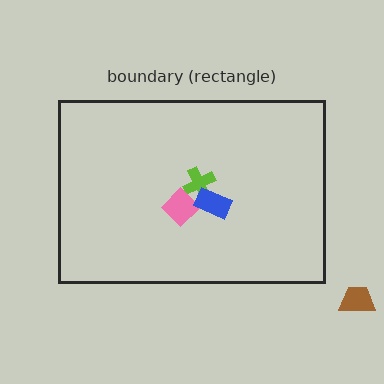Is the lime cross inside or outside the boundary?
Inside.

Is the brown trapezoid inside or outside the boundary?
Outside.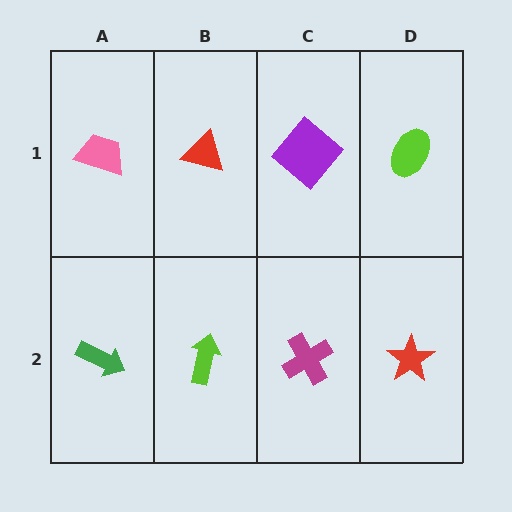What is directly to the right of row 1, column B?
A purple diamond.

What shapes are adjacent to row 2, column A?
A pink trapezoid (row 1, column A), a lime arrow (row 2, column B).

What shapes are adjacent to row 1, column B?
A lime arrow (row 2, column B), a pink trapezoid (row 1, column A), a purple diamond (row 1, column C).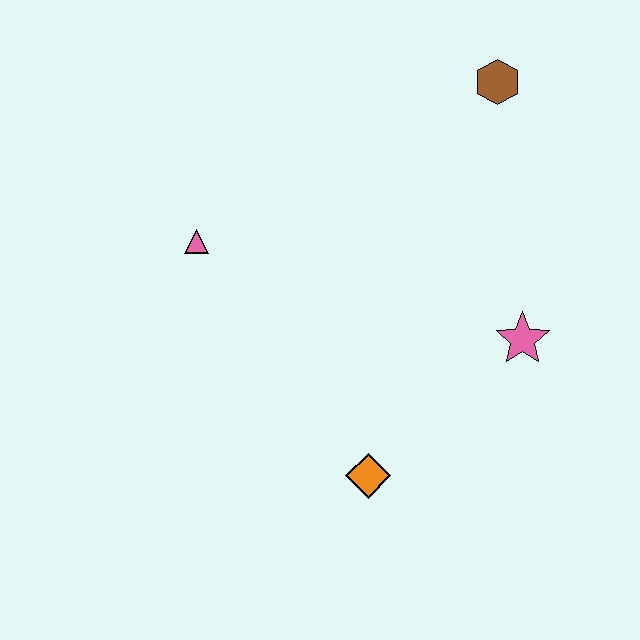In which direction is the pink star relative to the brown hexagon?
The pink star is below the brown hexagon.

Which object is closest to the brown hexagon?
The pink star is closest to the brown hexagon.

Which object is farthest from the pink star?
The pink triangle is farthest from the pink star.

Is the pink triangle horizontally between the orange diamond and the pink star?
No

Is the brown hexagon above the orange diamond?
Yes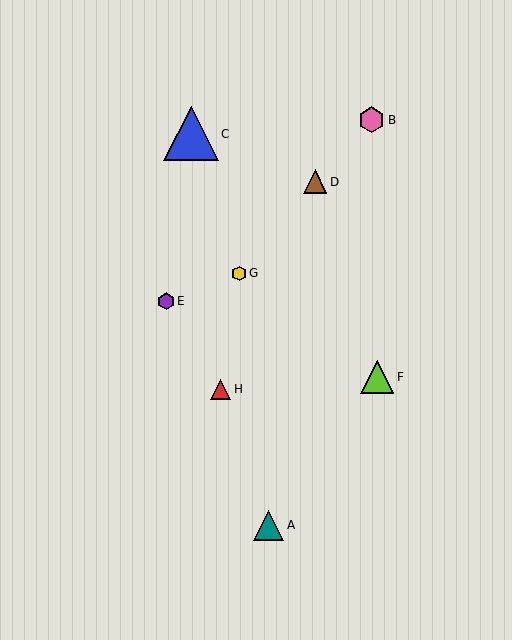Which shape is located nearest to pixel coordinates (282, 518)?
The teal triangle (labeled A) at (269, 525) is nearest to that location.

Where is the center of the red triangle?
The center of the red triangle is at (221, 389).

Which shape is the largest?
The blue triangle (labeled C) is the largest.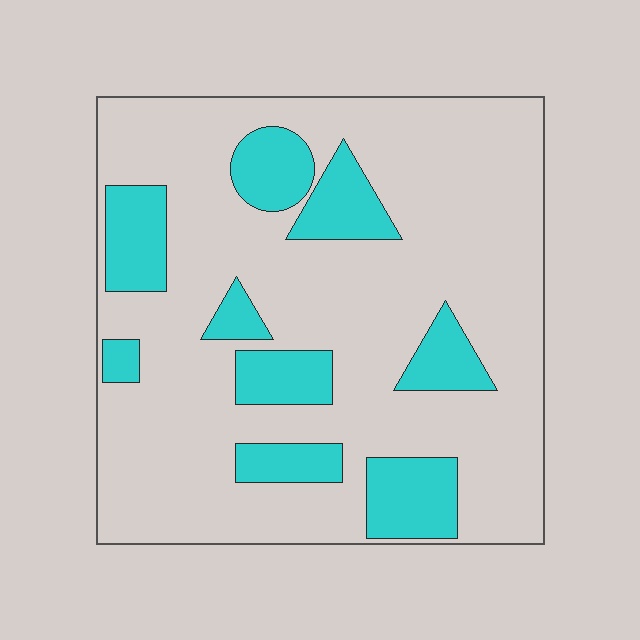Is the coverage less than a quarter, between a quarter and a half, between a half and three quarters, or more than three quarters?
Less than a quarter.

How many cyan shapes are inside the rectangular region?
9.